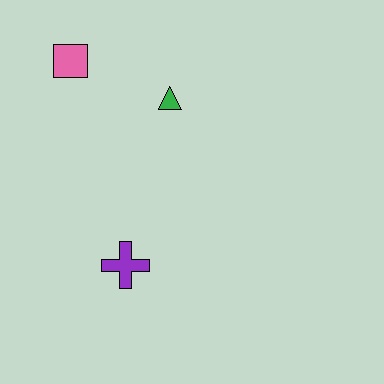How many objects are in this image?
There are 3 objects.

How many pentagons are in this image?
There are no pentagons.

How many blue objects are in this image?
There are no blue objects.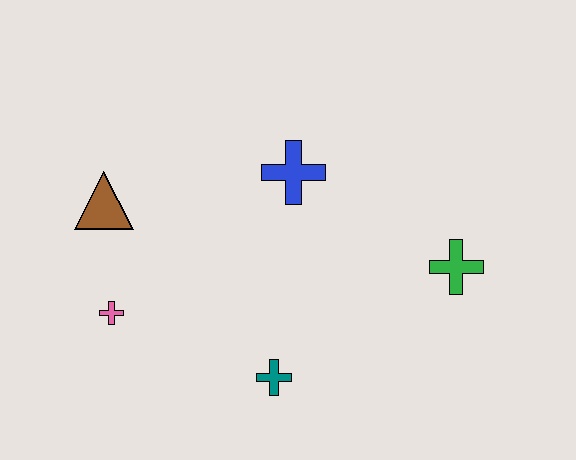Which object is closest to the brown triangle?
The pink cross is closest to the brown triangle.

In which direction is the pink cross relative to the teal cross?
The pink cross is to the left of the teal cross.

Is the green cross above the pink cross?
Yes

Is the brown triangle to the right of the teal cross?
No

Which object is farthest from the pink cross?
The green cross is farthest from the pink cross.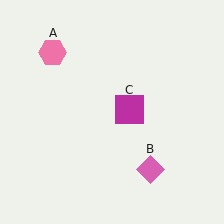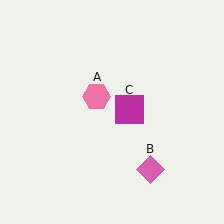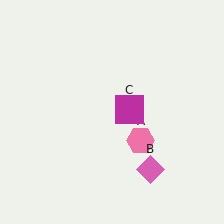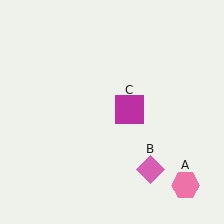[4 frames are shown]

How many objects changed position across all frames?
1 object changed position: pink hexagon (object A).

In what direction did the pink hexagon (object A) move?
The pink hexagon (object A) moved down and to the right.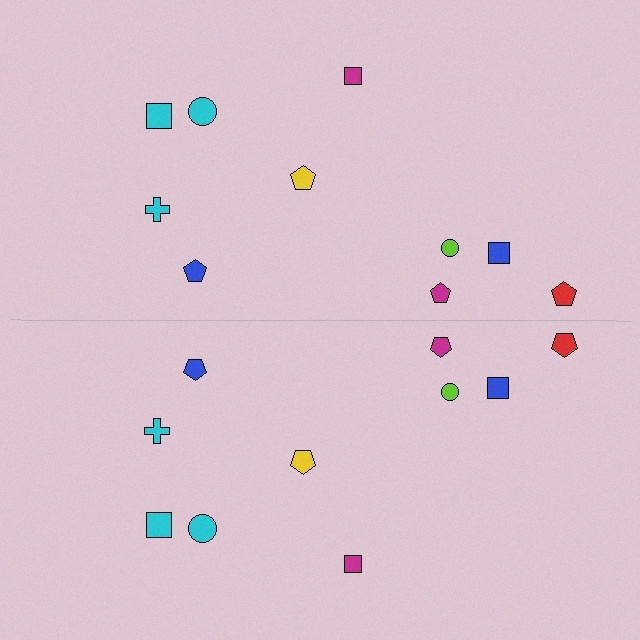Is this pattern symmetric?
Yes, this pattern has bilateral (reflection) symmetry.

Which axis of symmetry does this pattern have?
The pattern has a horizontal axis of symmetry running through the center of the image.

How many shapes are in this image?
There are 20 shapes in this image.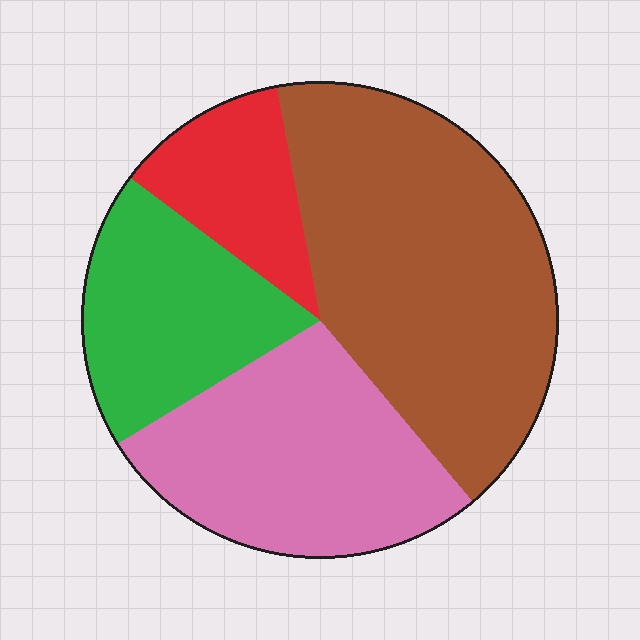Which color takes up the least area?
Red, at roughly 10%.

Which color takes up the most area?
Brown, at roughly 40%.